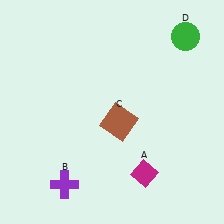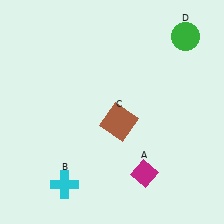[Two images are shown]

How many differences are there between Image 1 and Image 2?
There is 1 difference between the two images.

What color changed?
The cross (B) changed from purple in Image 1 to cyan in Image 2.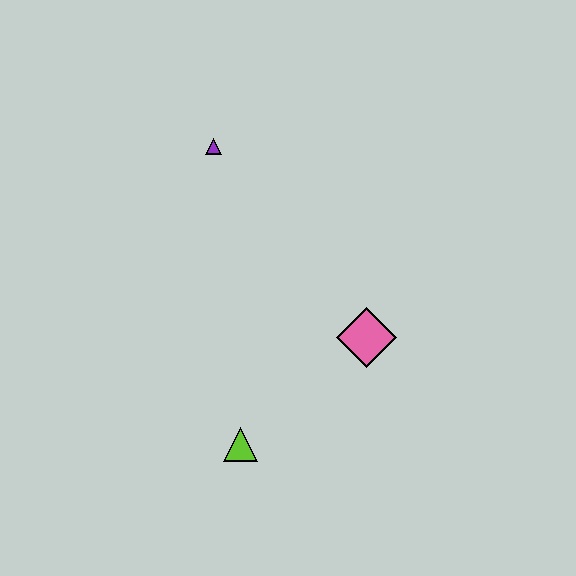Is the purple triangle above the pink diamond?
Yes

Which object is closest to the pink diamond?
The lime triangle is closest to the pink diamond.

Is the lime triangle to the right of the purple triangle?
Yes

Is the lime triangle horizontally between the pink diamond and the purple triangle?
Yes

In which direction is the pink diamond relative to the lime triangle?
The pink diamond is to the right of the lime triangle.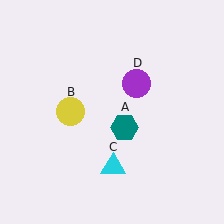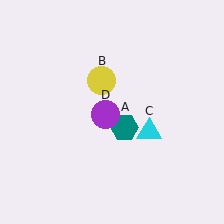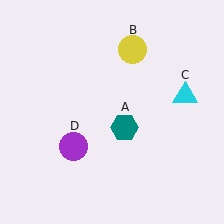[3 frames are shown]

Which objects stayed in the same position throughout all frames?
Teal hexagon (object A) remained stationary.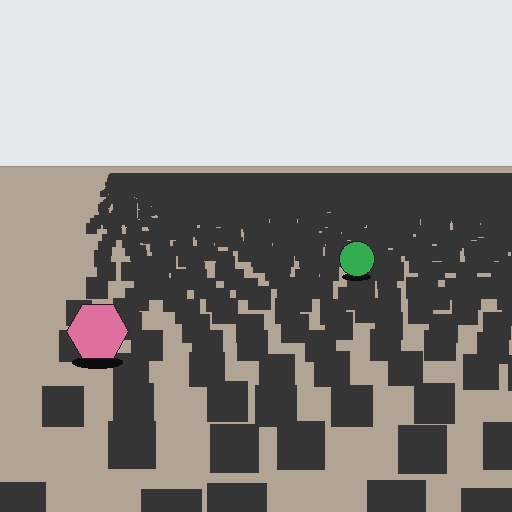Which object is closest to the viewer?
The pink hexagon is closest. The texture marks near it are larger and more spread out.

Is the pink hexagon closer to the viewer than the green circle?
Yes. The pink hexagon is closer — you can tell from the texture gradient: the ground texture is coarser near it.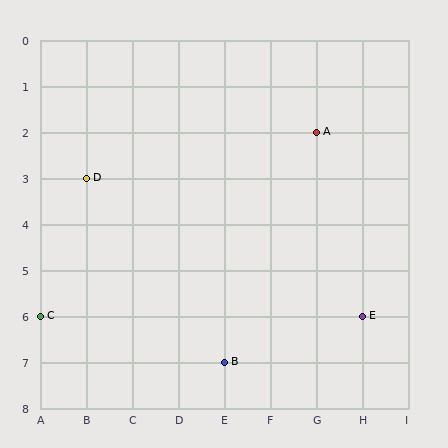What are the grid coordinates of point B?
Point B is at grid coordinates (E, 7).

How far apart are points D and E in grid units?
Points D and E are 6 columns and 3 rows apart (about 6.7 grid units diagonally).